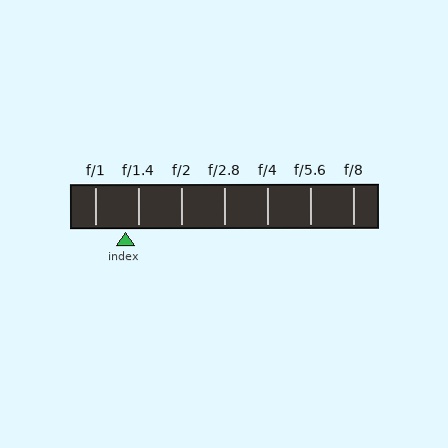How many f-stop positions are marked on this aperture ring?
There are 7 f-stop positions marked.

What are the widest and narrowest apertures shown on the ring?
The widest aperture shown is f/1 and the narrowest is f/8.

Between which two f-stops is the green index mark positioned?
The index mark is between f/1 and f/1.4.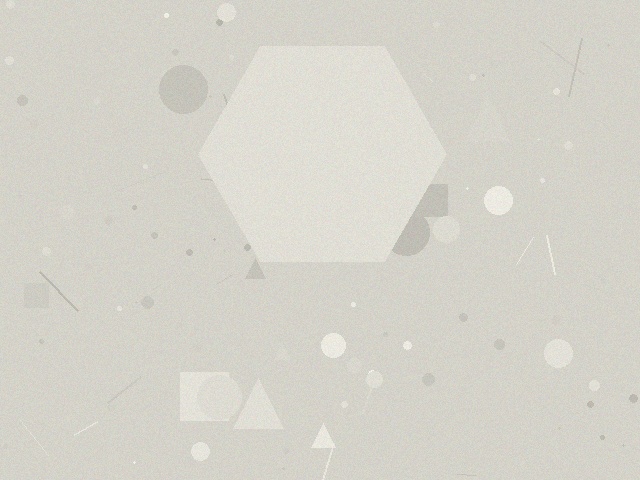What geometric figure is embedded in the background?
A hexagon is embedded in the background.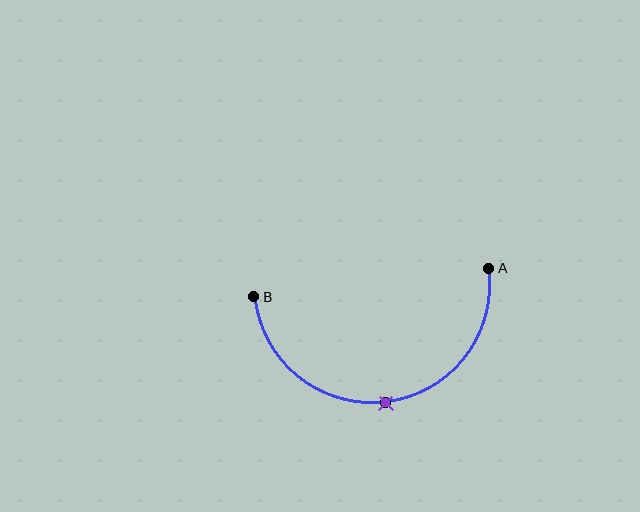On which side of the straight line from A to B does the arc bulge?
The arc bulges below the straight line connecting A and B.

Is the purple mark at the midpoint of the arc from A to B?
Yes. The purple mark lies on the arc at equal arc-length from both A and B — it is the arc midpoint.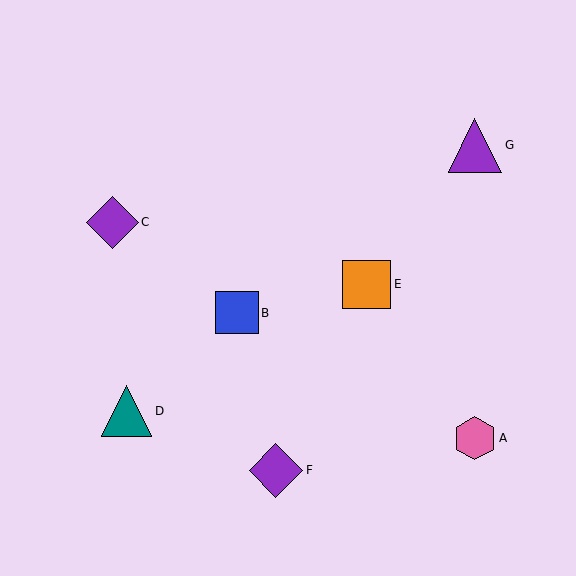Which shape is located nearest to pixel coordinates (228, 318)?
The blue square (labeled B) at (237, 313) is nearest to that location.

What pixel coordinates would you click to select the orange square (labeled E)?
Click at (367, 284) to select the orange square E.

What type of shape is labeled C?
Shape C is a purple diamond.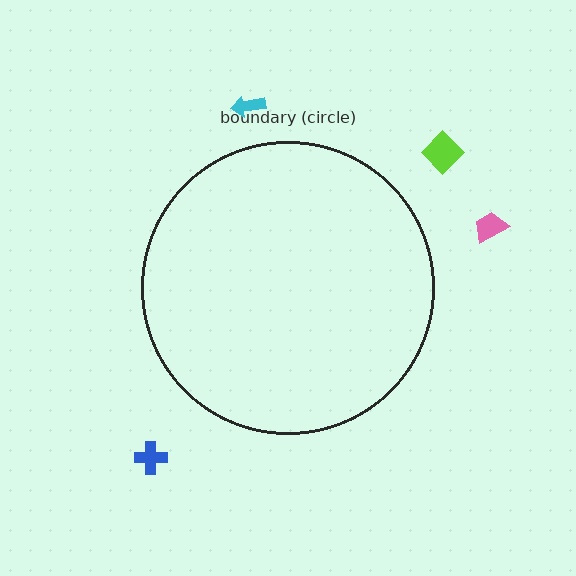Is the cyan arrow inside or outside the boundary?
Outside.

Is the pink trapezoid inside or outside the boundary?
Outside.